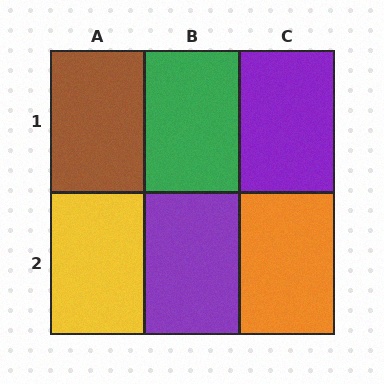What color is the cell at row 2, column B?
Purple.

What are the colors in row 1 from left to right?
Brown, green, purple.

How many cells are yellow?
1 cell is yellow.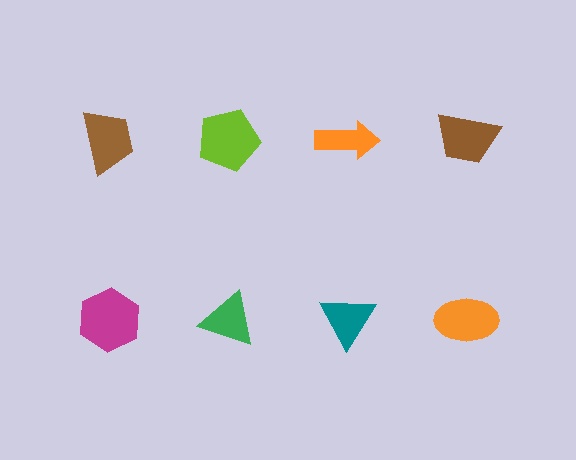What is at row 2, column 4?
An orange ellipse.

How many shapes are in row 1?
4 shapes.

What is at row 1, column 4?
A brown trapezoid.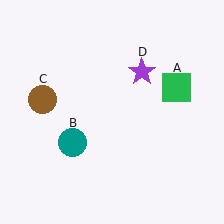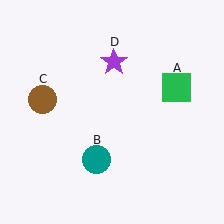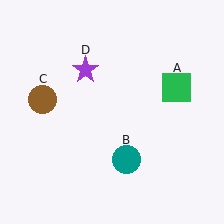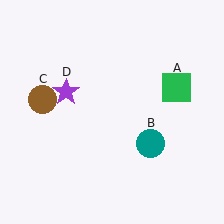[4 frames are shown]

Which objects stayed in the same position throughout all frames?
Green square (object A) and brown circle (object C) remained stationary.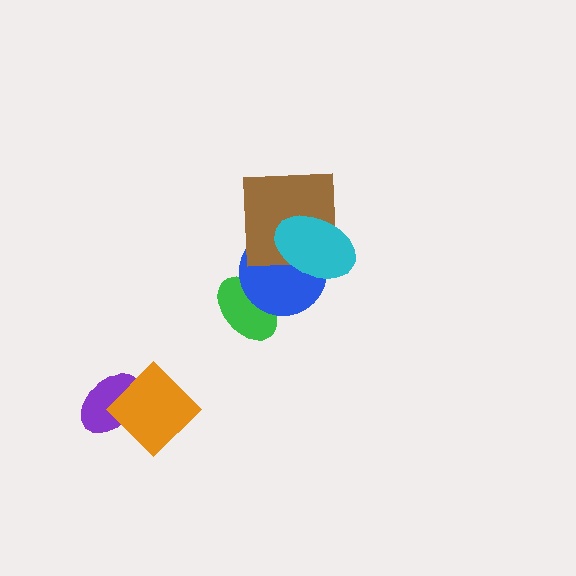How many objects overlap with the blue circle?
3 objects overlap with the blue circle.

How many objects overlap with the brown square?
2 objects overlap with the brown square.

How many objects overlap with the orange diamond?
1 object overlaps with the orange diamond.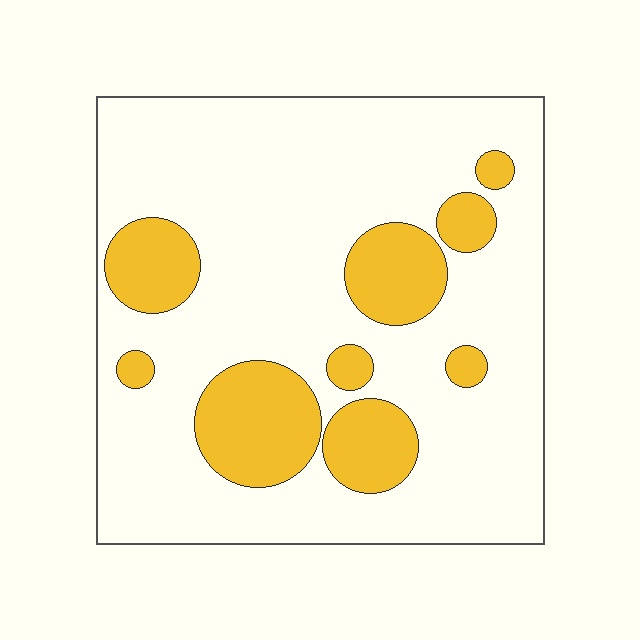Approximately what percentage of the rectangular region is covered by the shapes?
Approximately 20%.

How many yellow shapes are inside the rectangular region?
9.